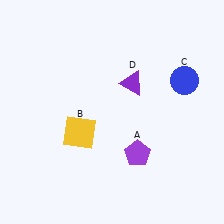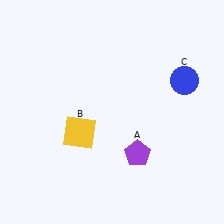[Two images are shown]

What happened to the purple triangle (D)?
The purple triangle (D) was removed in Image 2. It was in the top-right area of Image 1.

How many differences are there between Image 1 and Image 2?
There is 1 difference between the two images.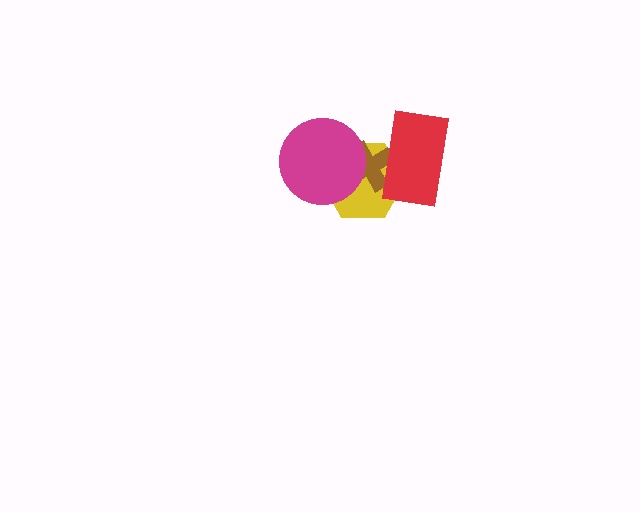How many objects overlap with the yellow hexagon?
3 objects overlap with the yellow hexagon.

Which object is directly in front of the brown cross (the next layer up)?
The red rectangle is directly in front of the brown cross.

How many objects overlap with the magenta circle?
2 objects overlap with the magenta circle.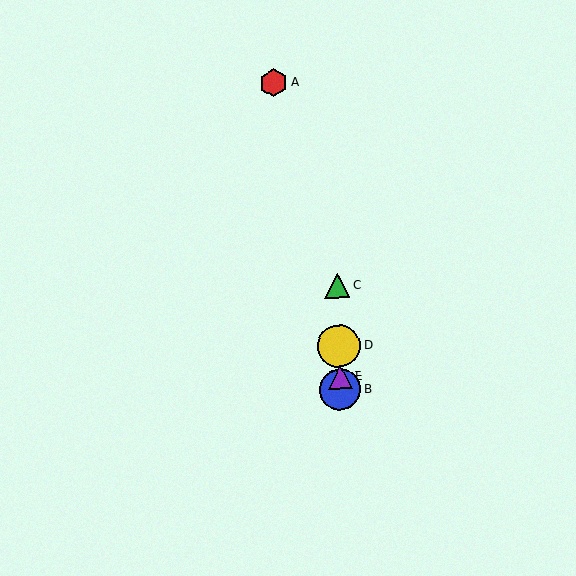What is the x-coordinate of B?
Object B is at x≈340.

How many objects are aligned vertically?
4 objects (B, C, D, E) are aligned vertically.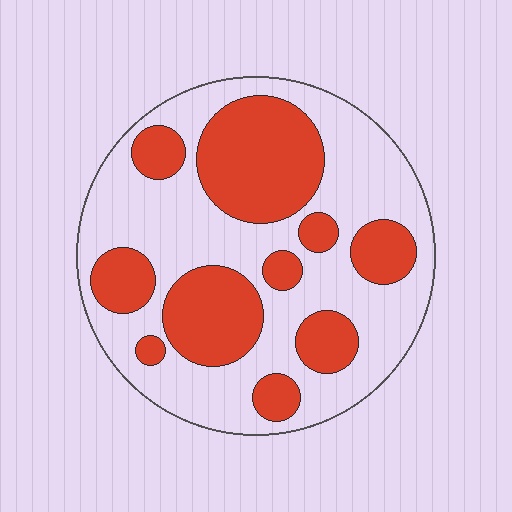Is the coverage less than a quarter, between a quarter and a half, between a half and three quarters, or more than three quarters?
Between a quarter and a half.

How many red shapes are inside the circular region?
10.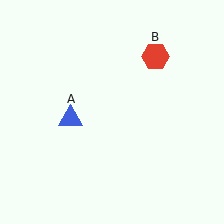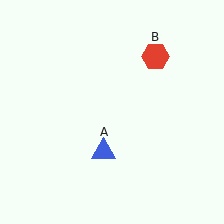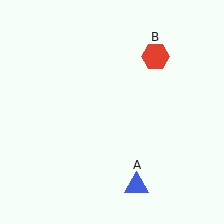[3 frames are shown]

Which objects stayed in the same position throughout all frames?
Red hexagon (object B) remained stationary.